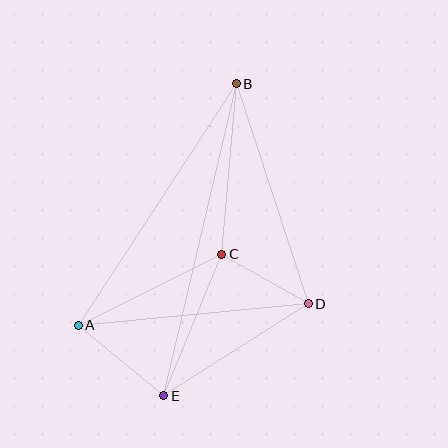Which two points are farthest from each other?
Points B and E are farthest from each other.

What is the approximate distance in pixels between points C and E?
The distance between C and E is approximately 153 pixels.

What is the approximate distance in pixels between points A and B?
The distance between A and B is approximately 288 pixels.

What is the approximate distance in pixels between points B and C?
The distance between B and C is approximately 171 pixels.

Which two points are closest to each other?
Points C and D are closest to each other.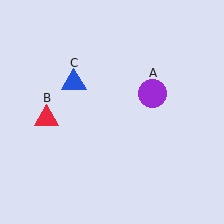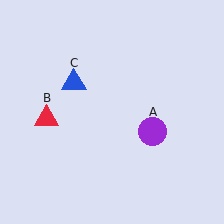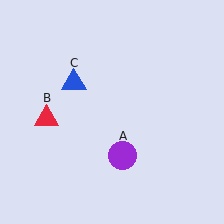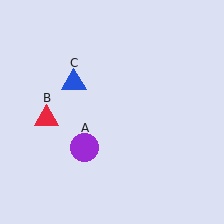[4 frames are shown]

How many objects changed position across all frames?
1 object changed position: purple circle (object A).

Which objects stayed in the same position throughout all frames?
Red triangle (object B) and blue triangle (object C) remained stationary.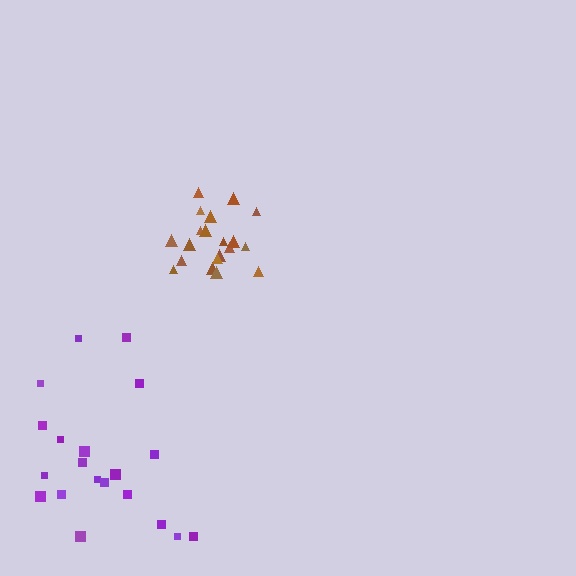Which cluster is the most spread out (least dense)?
Purple.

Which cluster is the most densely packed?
Brown.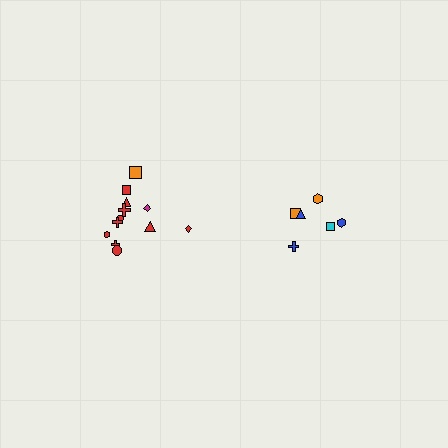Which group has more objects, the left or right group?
The left group.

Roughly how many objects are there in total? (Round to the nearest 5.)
Roughly 20 objects in total.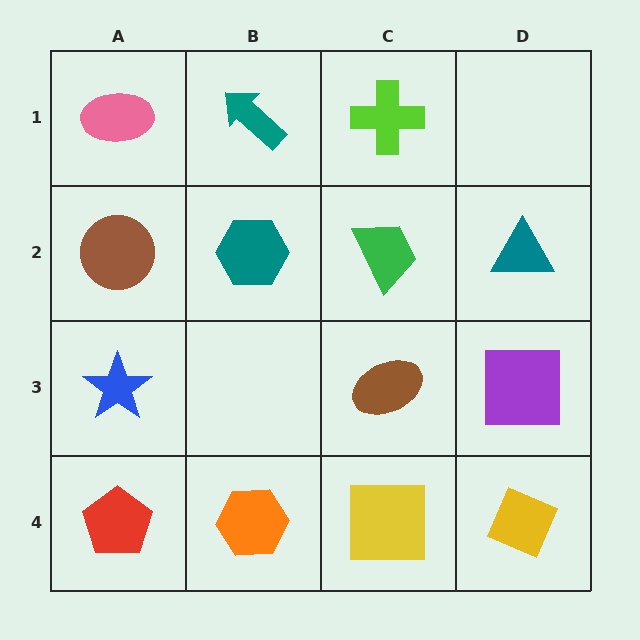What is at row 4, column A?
A red pentagon.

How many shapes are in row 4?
4 shapes.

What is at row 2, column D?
A teal triangle.